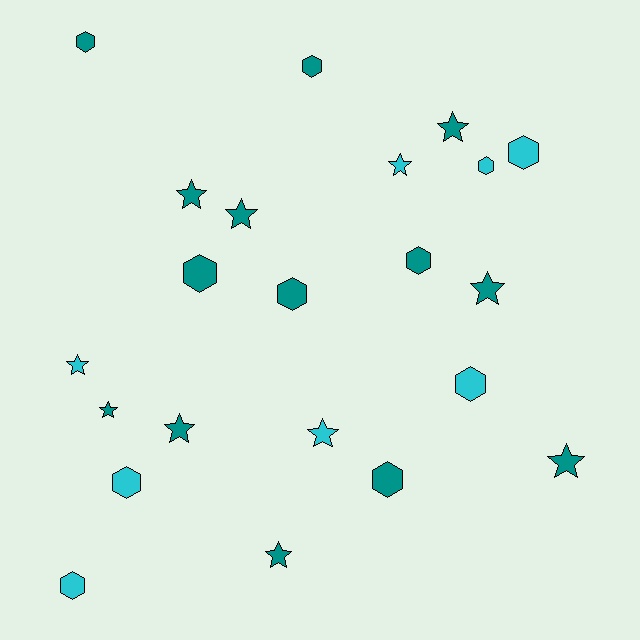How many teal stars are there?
There are 8 teal stars.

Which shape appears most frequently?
Star, with 11 objects.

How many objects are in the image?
There are 22 objects.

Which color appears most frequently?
Teal, with 14 objects.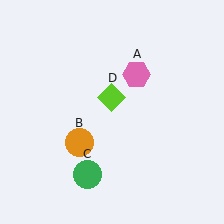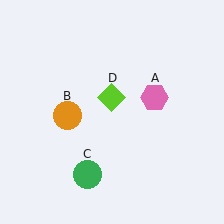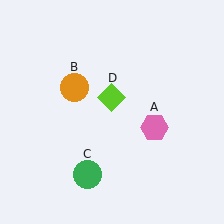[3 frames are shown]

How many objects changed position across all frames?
2 objects changed position: pink hexagon (object A), orange circle (object B).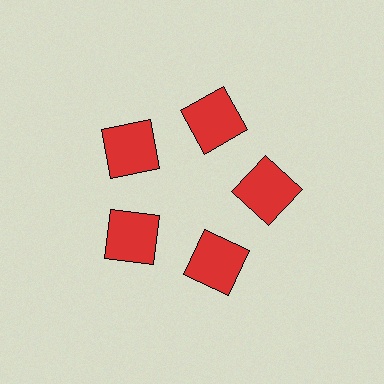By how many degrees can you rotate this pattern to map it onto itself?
The pattern maps onto itself every 72 degrees of rotation.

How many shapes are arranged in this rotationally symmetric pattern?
There are 5 shapes, arranged in 5 groups of 1.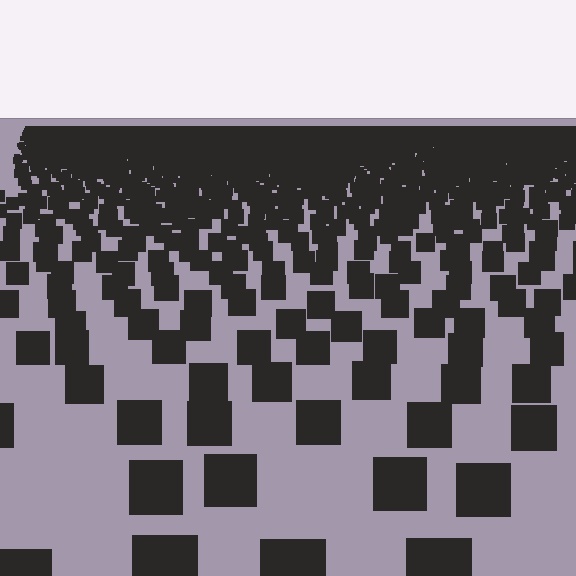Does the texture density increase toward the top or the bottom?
Density increases toward the top.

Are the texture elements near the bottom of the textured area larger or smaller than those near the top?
Larger. Near the bottom, elements are closer to the viewer and appear at a bigger on-screen size.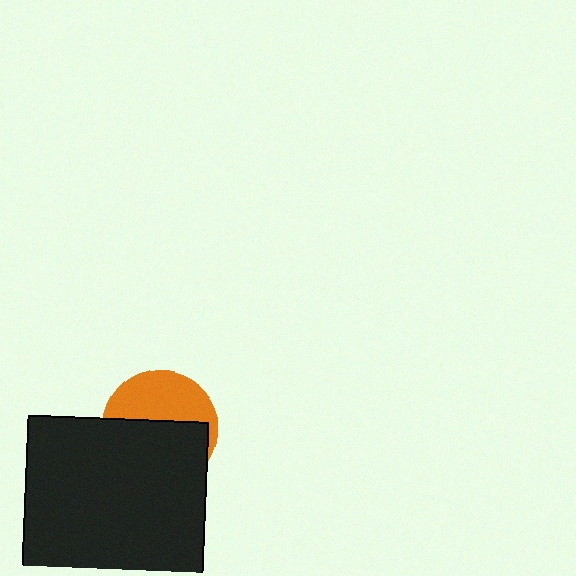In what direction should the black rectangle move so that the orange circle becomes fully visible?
The black rectangle should move down. That is the shortest direction to clear the overlap and leave the orange circle fully visible.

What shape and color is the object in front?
The object in front is a black rectangle.